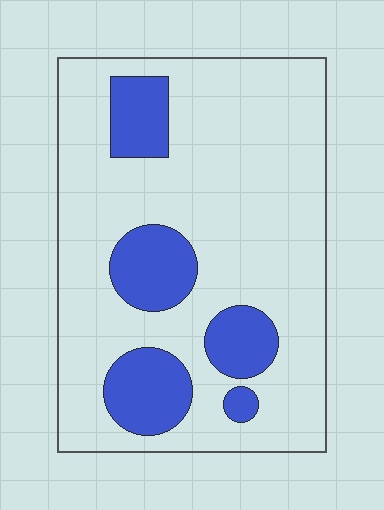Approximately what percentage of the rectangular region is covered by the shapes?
Approximately 20%.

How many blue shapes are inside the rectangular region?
5.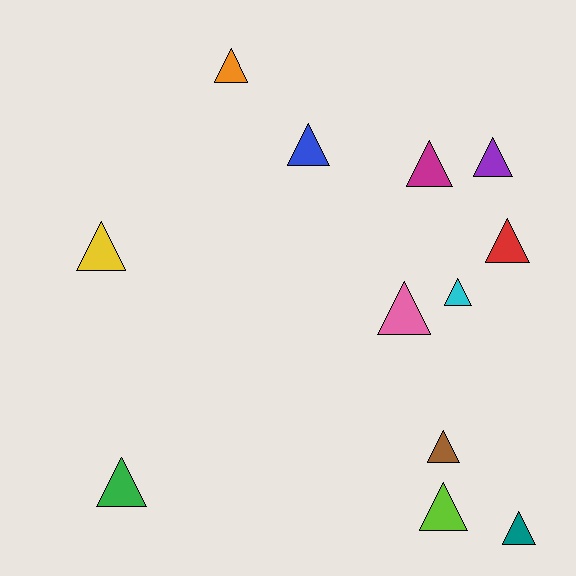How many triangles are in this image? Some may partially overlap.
There are 12 triangles.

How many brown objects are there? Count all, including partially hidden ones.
There is 1 brown object.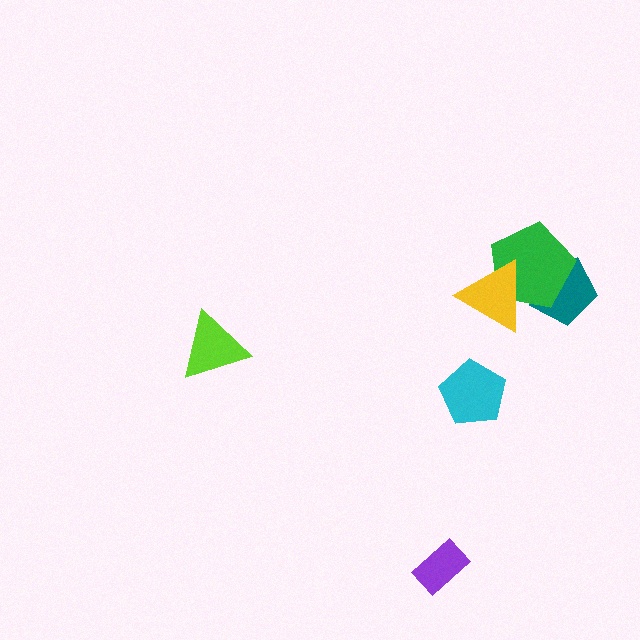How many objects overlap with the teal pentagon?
2 objects overlap with the teal pentagon.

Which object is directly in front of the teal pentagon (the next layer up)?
The green pentagon is directly in front of the teal pentagon.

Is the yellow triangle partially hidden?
No, no other shape covers it.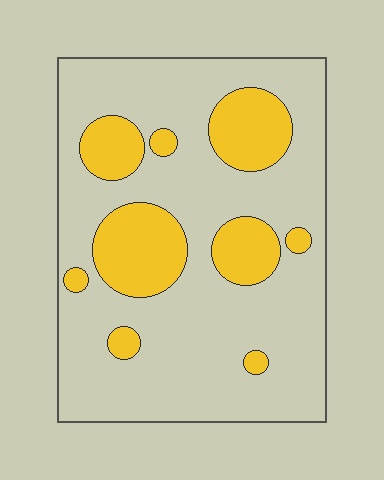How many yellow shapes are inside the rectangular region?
9.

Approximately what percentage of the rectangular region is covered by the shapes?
Approximately 25%.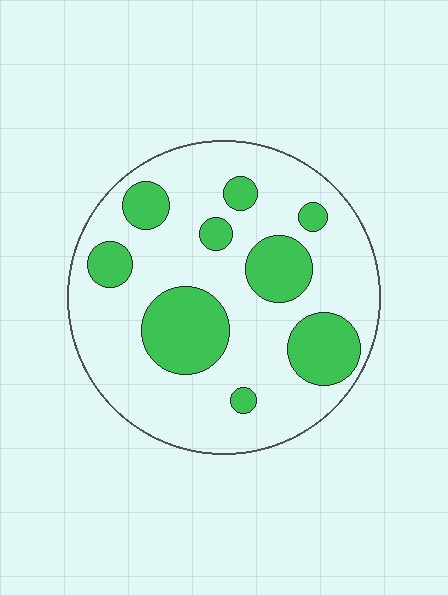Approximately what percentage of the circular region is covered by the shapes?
Approximately 25%.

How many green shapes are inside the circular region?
9.